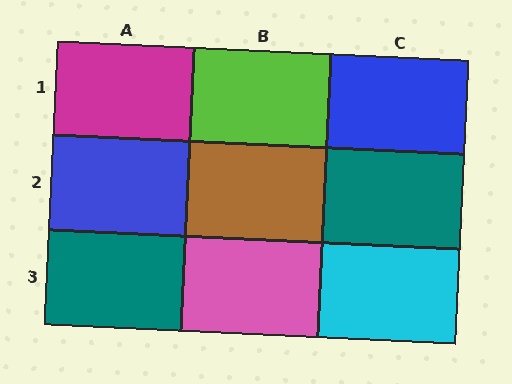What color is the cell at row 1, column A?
Magenta.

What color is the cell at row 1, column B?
Lime.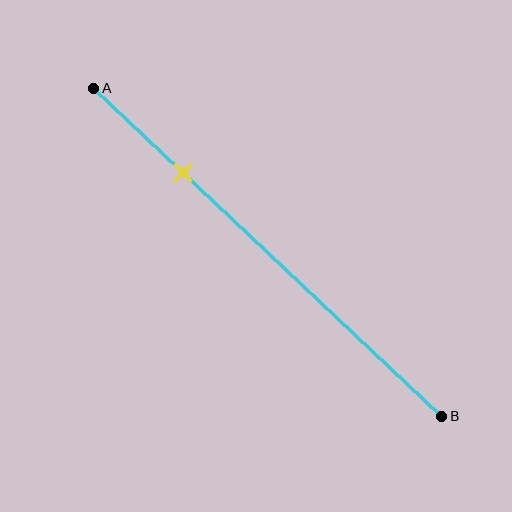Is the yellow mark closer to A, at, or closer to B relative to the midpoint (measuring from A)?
The yellow mark is closer to point A than the midpoint of segment AB.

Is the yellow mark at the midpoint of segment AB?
No, the mark is at about 25% from A, not at the 50% midpoint.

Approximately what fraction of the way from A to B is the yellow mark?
The yellow mark is approximately 25% of the way from A to B.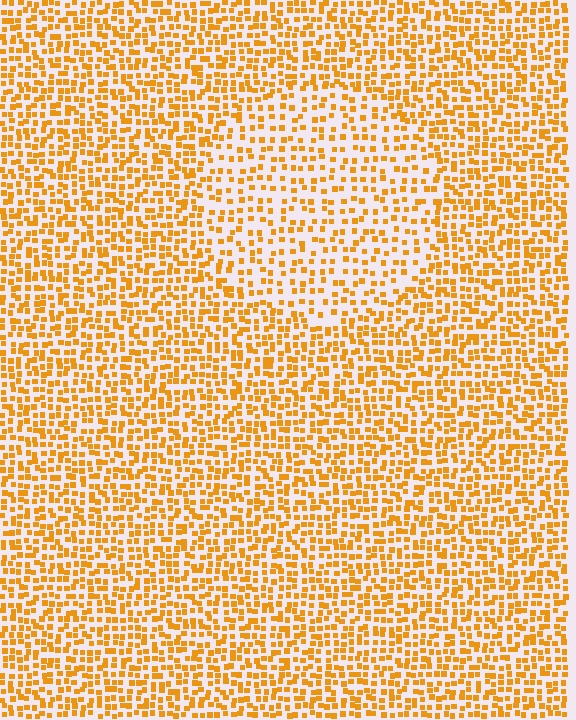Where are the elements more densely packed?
The elements are more densely packed outside the circle boundary.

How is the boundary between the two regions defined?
The boundary is defined by a change in element density (approximately 1.7x ratio). All elements are the same color, size, and shape.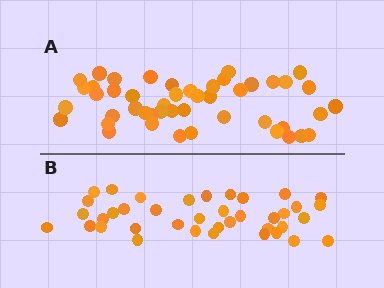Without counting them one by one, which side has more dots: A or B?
Region A (the top region) has more dots.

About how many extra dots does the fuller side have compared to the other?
Region A has roughly 8 or so more dots than region B.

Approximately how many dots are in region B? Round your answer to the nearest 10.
About 40 dots. (The exact count is 39, which rounds to 40.)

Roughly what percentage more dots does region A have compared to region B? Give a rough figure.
About 20% more.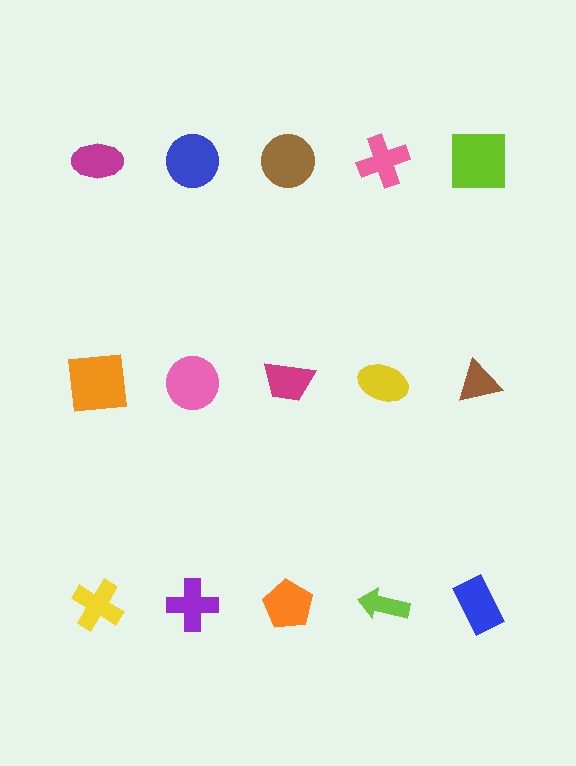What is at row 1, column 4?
A pink cross.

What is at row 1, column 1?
A magenta ellipse.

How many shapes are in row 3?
5 shapes.